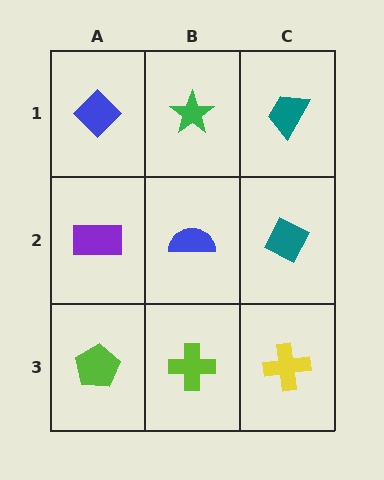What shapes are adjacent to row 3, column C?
A teal diamond (row 2, column C), a lime cross (row 3, column B).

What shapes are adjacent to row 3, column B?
A blue semicircle (row 2, column B), a lime pentagon (row 3, column A), a yellow cross (row 3, column C).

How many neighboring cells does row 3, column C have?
2.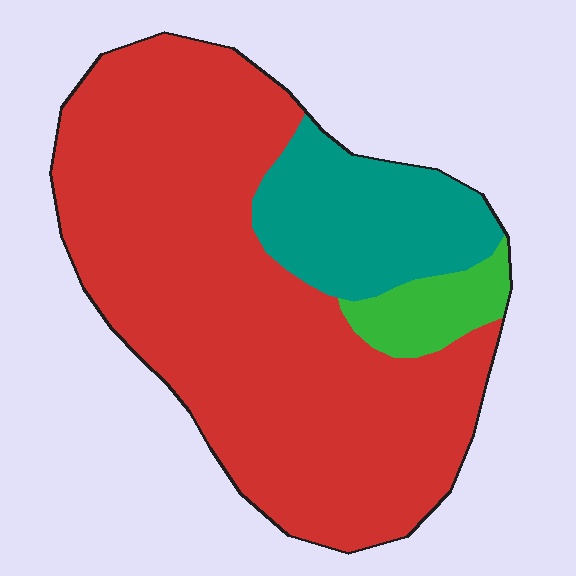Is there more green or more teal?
Teal.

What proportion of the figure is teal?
Teal covers about 20% of the figure.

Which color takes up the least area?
Green, at roughly 5%.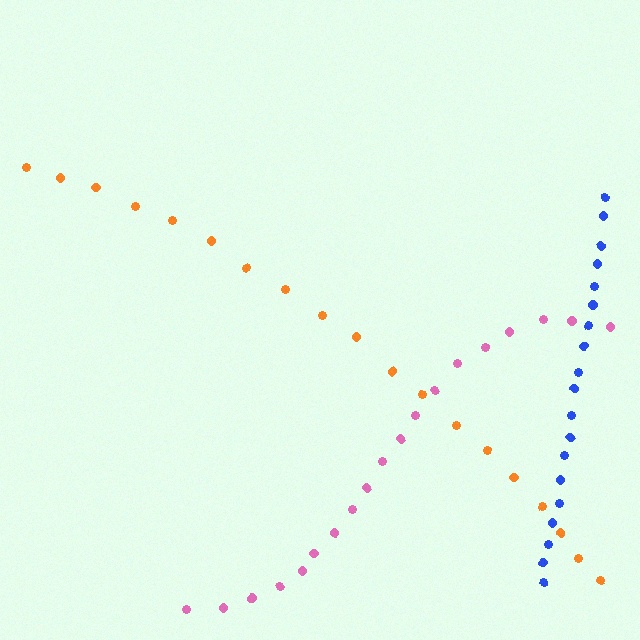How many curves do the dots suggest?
There are 3 distinct paths.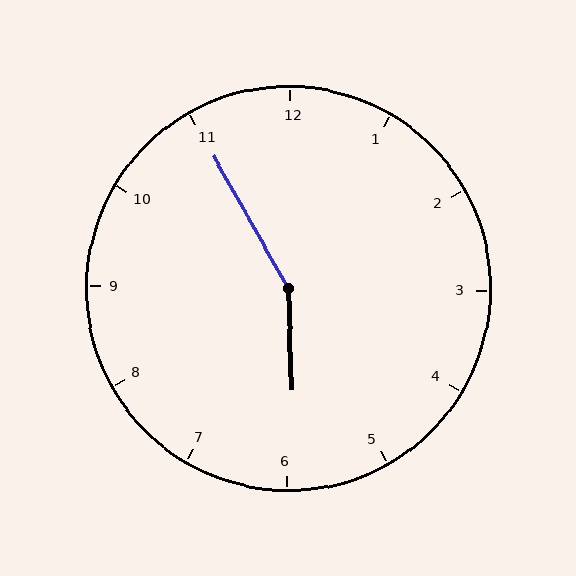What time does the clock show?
5:55.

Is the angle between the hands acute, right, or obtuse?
It is obtuse.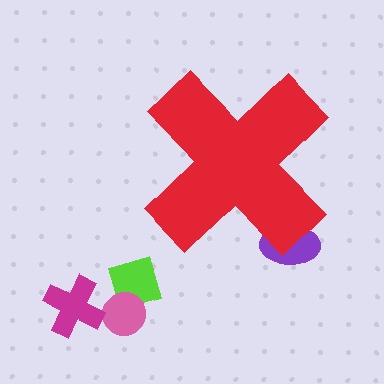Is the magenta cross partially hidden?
No, the magenta cross is fully visible.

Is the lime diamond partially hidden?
No, the lime diamond is fully visible.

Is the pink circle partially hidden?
No, the pink circle is fully visible.